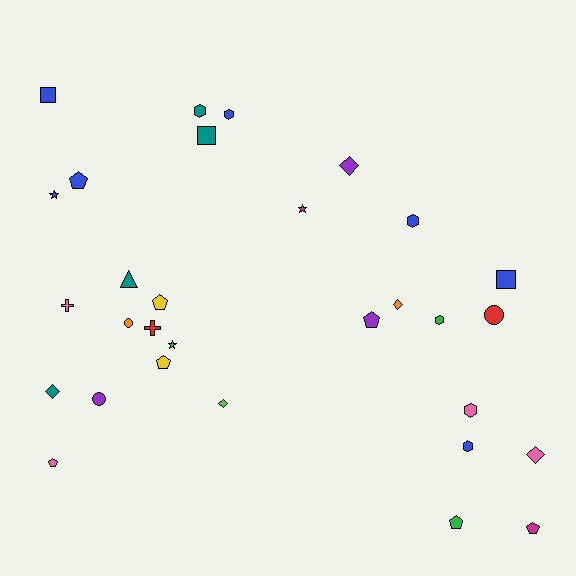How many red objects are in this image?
There are 2 red objects.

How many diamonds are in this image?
There are 5 diamonds.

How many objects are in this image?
There are 30 objects.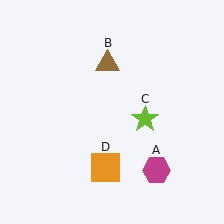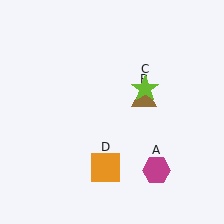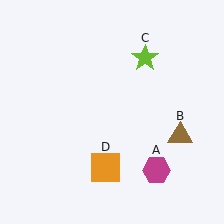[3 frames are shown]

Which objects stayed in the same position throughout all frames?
Magenta hexagon (object A) and orange square (object D) remained stationary.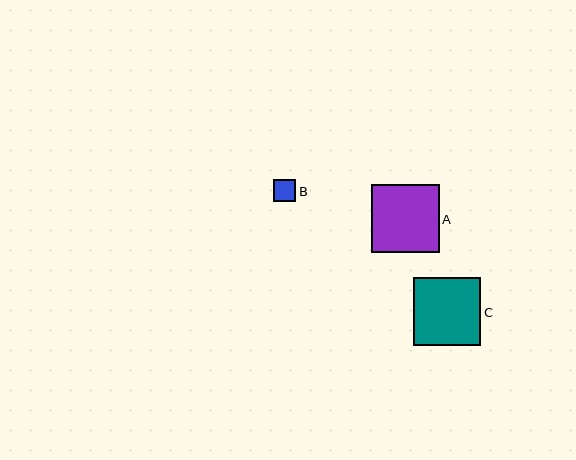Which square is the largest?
Square A is the largest with a size of approximately 68 pixels.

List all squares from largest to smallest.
From largest to smallest: A, C, B.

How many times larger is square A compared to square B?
Square A is approximately 3.0 times the size of square B.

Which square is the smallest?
Square B is the smallest with a size of approximately 22 pixels.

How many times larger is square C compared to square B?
Square C is approximately 3.0 times the size of square B.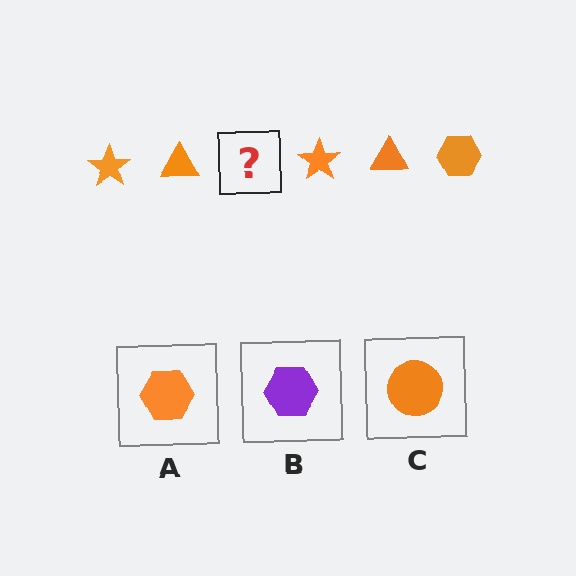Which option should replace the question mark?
Option A.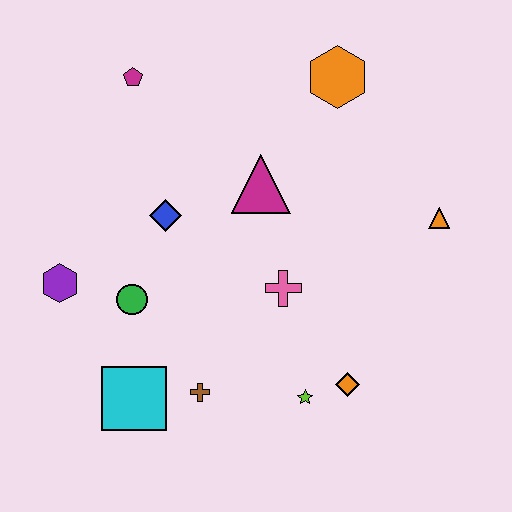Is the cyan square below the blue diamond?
Yes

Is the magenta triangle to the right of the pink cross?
No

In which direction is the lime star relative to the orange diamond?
The lime star is to the left of the orange diamond.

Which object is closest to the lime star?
The orange diamond is closest to the lime star.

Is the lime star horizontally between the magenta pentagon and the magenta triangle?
No